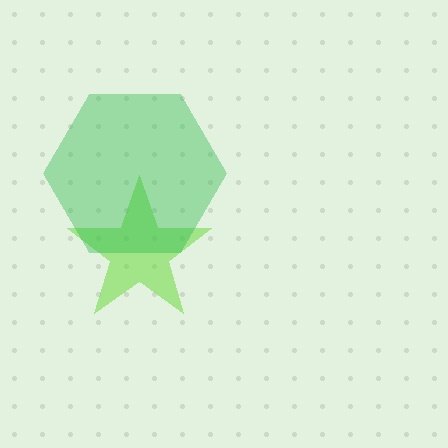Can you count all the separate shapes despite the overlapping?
Yes, there are 2 separate shapes.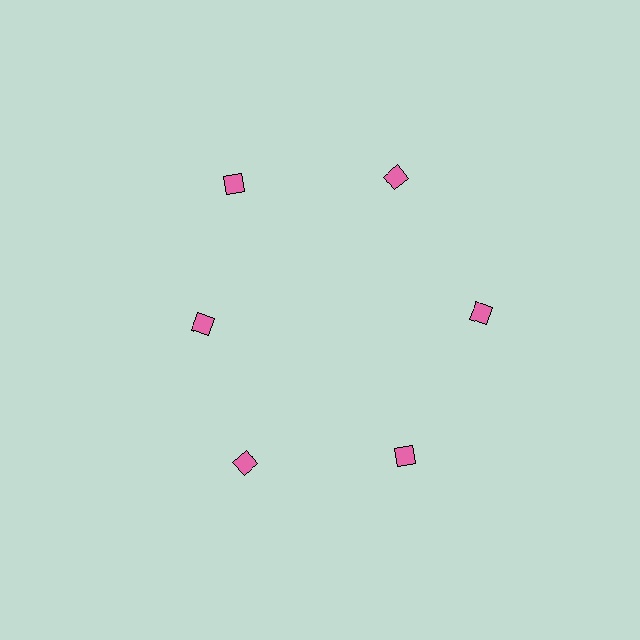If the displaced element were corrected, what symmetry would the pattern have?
It would have 6-fold rotational symmetry — the pattern would map onto itself every 60 degrees.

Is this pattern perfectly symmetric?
No. The 6 pink diamonds are arranged in a ring, but one element near the 9 o'clock position is pulled inward toward the center, breaking the 6-fold rotational symmetry.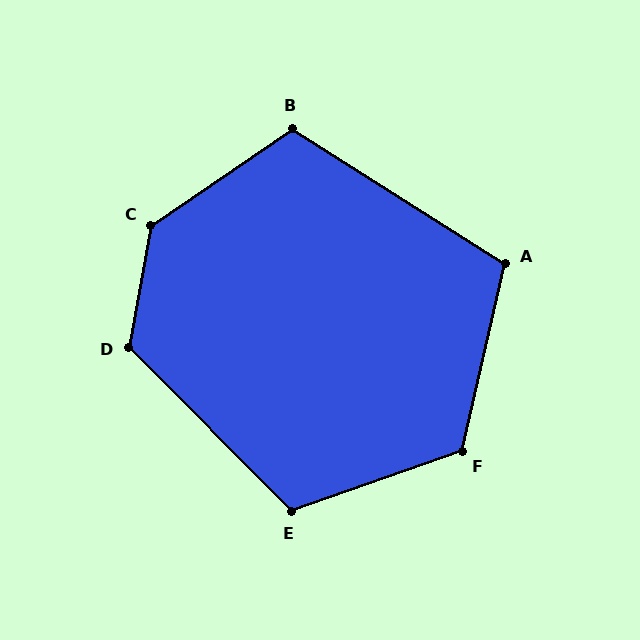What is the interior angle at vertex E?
Approximately 115 degrees (obtuse).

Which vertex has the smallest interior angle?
A, at approximately 110 degrees.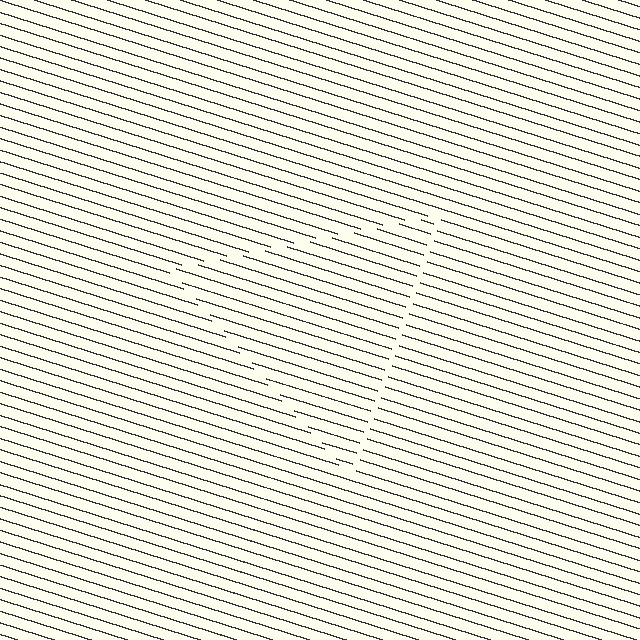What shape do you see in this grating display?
An illusory triangle. The interior of the shape contains the same grating, shifted by half a period — the contour is defined by the phase discontinuity where line-ends from the inner and outer gratings abut.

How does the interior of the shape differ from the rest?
The interior of the shape contains the same grating, shifted by half a period — the contour is defined by the phase discontinuity where line-ends from the inner and outer gratings abut.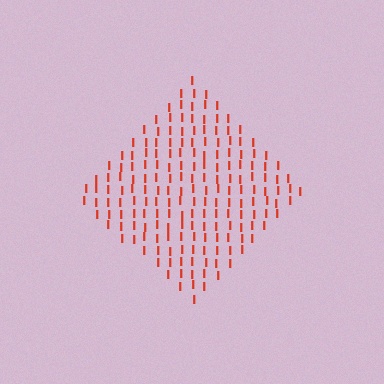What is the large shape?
The large shape is a diamond.